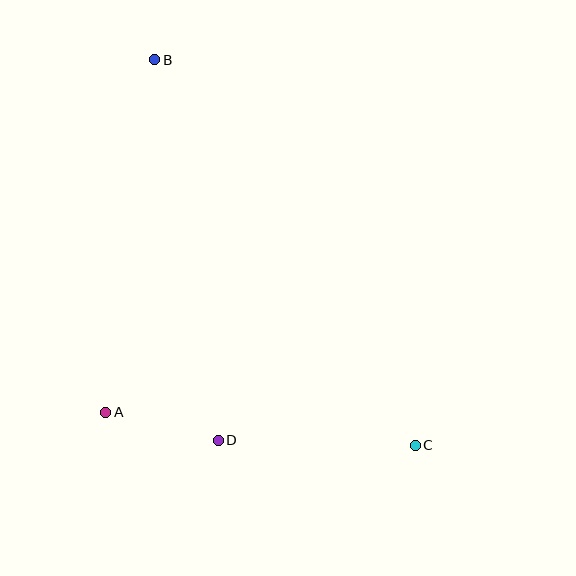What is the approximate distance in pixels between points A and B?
The distance between A and B is approximately 356 pixels.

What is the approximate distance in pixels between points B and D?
The distance between B and D is approximately 386 pixels.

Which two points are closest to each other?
Points A and D are closest to each other.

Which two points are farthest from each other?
Points B and C are farthest from each other.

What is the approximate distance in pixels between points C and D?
The distance between C and D is approximately 197 pixels.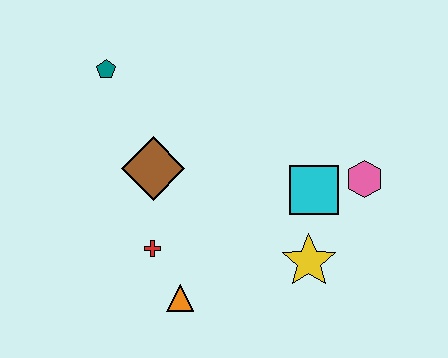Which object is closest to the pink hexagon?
The cyan square is closest to the pink hexagon.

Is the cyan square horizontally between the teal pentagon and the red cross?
No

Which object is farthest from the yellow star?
The teal pentagon is farthest from the yellow star.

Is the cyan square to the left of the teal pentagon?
No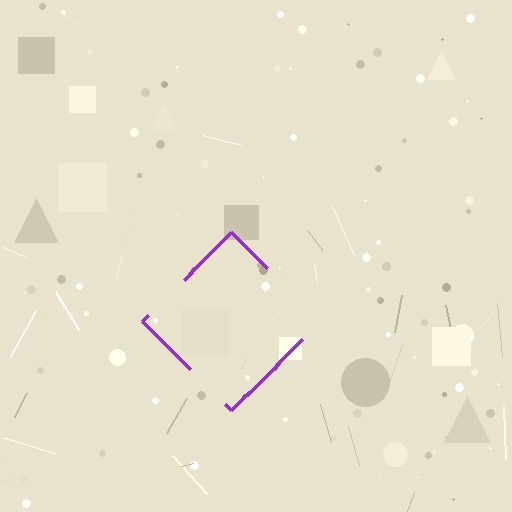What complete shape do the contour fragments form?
The contour fragments form a diamond.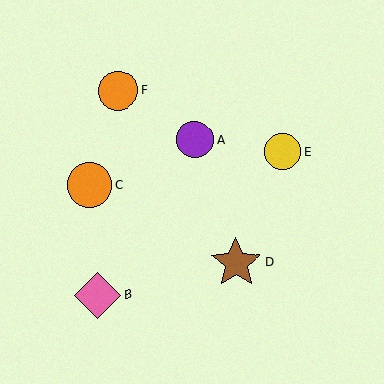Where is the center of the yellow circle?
The center of the yellow circle is at (282, 152).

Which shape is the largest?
The brown star (labeled D) is the largest.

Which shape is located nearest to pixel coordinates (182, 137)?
The purple circle (labeled A) at (195, 140) is nearest to that location.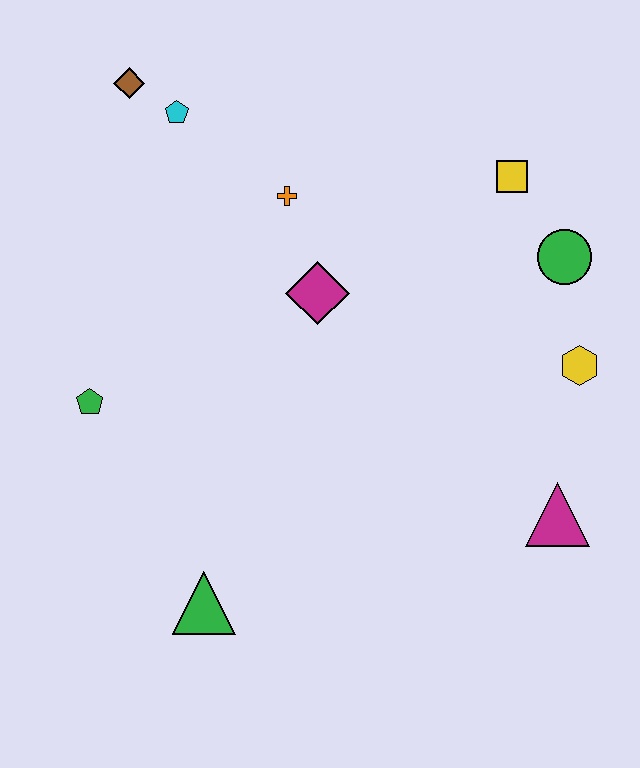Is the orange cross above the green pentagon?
Yes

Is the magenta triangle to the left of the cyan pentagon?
No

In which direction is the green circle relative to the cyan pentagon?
The green circle is to the right of the cyan pentagon.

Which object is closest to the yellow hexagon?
The green circle is closest to the yellow hexagon.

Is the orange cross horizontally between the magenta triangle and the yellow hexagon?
No